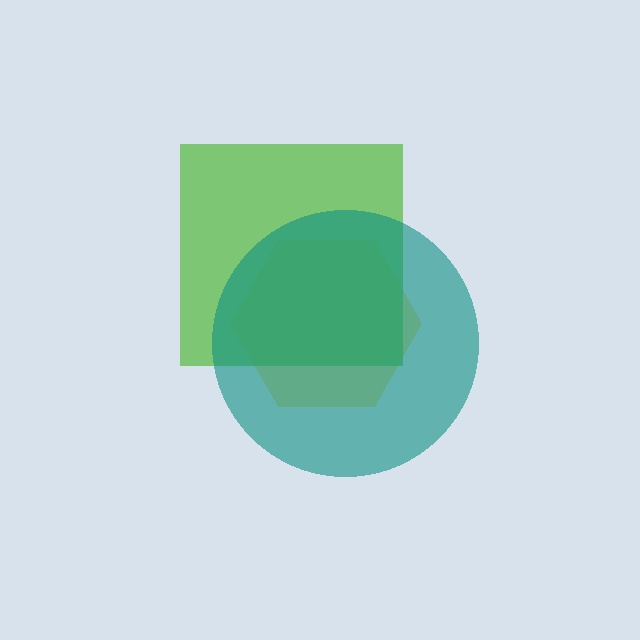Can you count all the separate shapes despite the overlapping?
Yes, there are 3 separate shapes.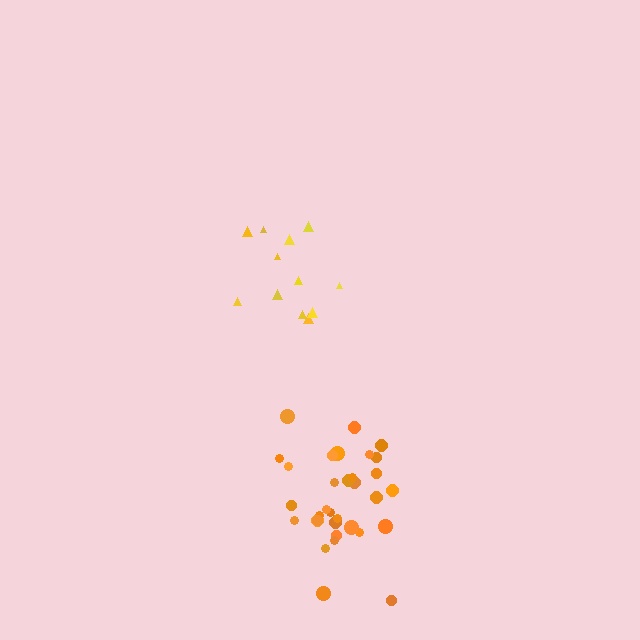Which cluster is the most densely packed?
Orange.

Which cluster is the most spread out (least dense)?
Yellow.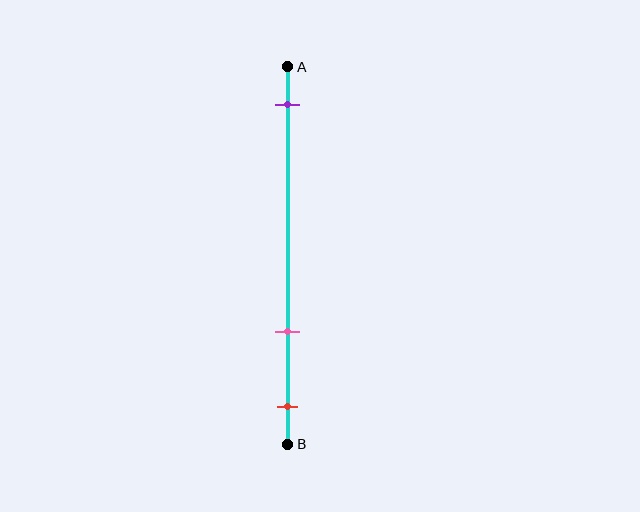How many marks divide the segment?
There are 3 marks dividing the segment.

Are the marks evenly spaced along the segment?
No, the marks are not evenly spaced.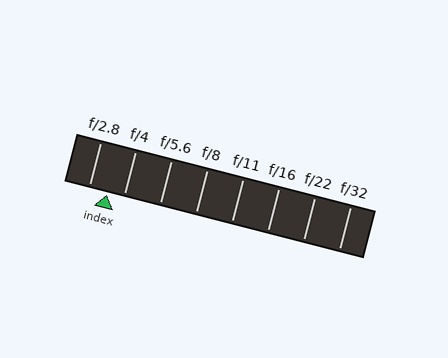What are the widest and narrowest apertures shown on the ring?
The widest aperture shown is f/2.8 and the narrowest is f/32.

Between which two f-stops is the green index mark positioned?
The index mark is between f/2.8 and f/4.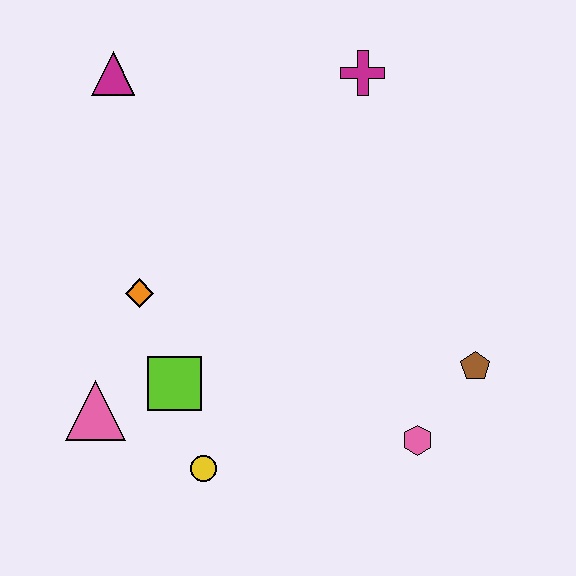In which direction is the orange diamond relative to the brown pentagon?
The orange diamond is to the left of the brown pentagon.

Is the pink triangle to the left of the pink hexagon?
Yes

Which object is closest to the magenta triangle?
The orange diamond is closest to the magenta triangle.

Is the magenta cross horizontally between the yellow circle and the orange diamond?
No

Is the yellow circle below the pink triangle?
Yes